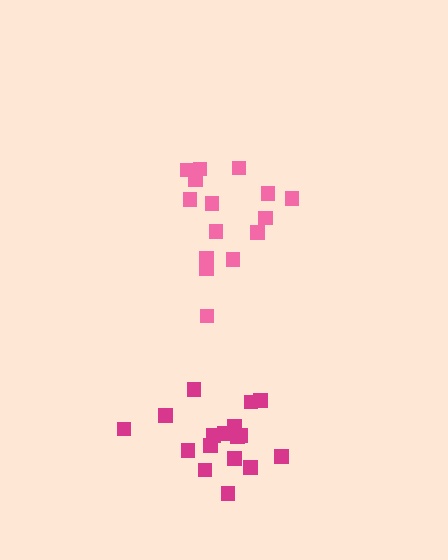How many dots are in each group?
Group 1: 17 dots, Group 2: 15 dots (32 total).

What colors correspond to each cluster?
The clusters are colored: magenta, pink.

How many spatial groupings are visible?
There are 2 spatial groupings.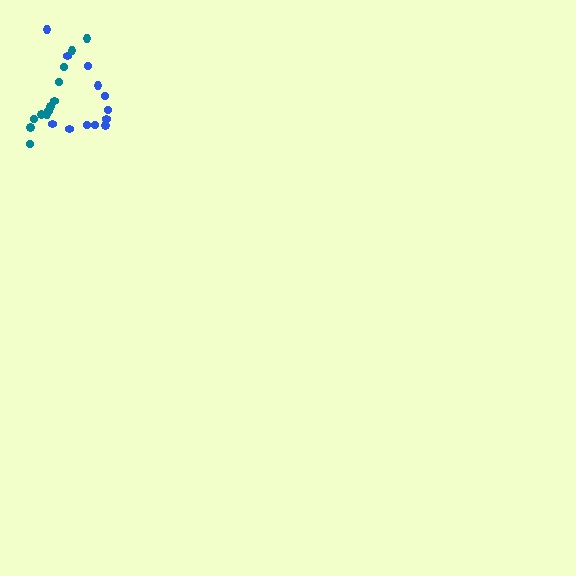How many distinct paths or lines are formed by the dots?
There are 2 distinct paths.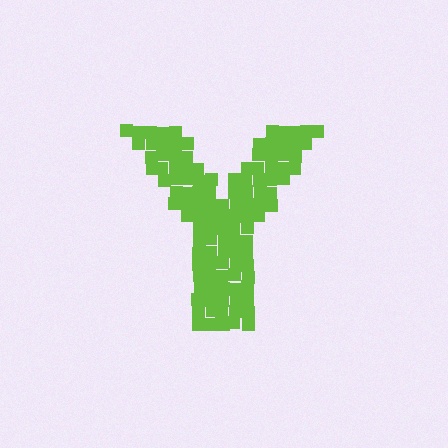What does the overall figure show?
The overall figure shows the letter Y.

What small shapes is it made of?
It is made of small squares.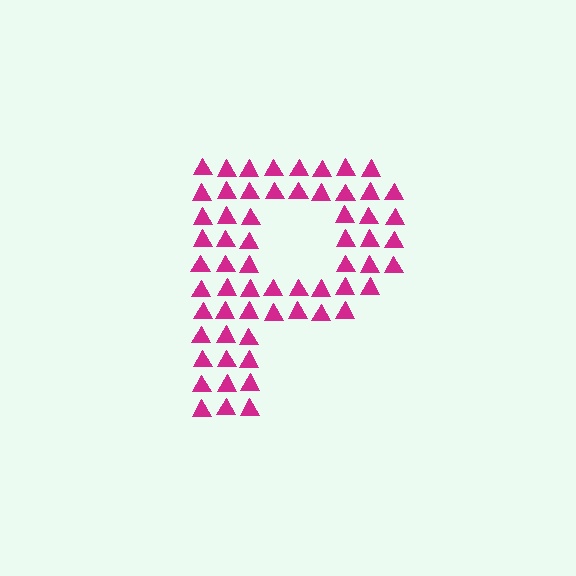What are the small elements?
The small elements are triangles.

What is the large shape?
The large shape is the letter P.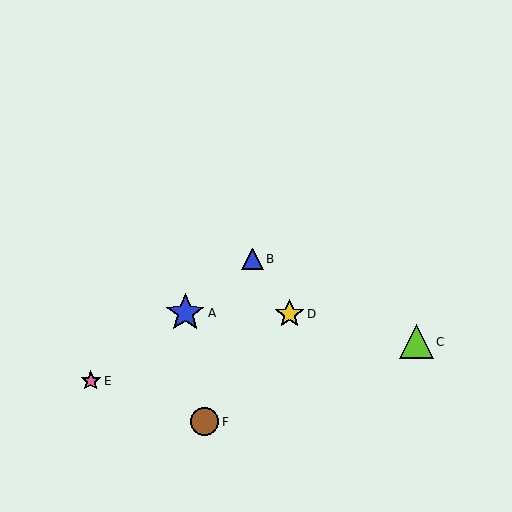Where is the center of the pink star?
The center of the pink star is at (91, 381).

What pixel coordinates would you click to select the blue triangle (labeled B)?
Click at (252, 259) to select the blue triangle B.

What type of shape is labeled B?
Shape B is a blue triangle.